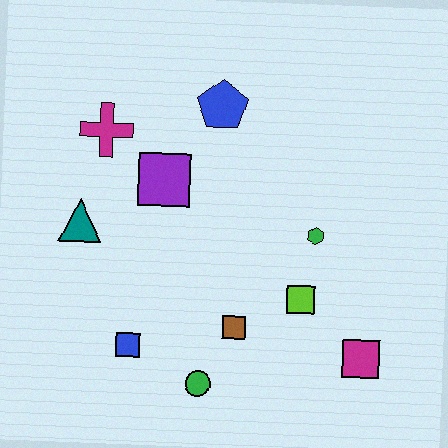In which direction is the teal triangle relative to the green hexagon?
The teal triangle is to the left of the green hexagon.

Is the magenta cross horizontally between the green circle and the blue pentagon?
No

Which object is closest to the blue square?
The green circle is closest to the blue square.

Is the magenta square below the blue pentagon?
Yes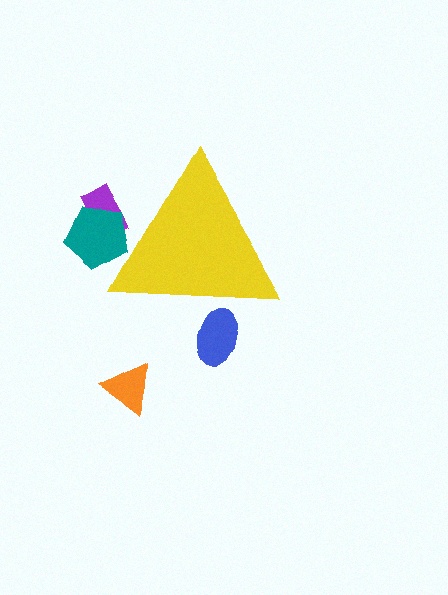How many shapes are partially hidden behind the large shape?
3 shapes are partially hidden.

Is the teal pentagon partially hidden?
Yes, the teal pentagon is partially hidden behind the yellow triangle.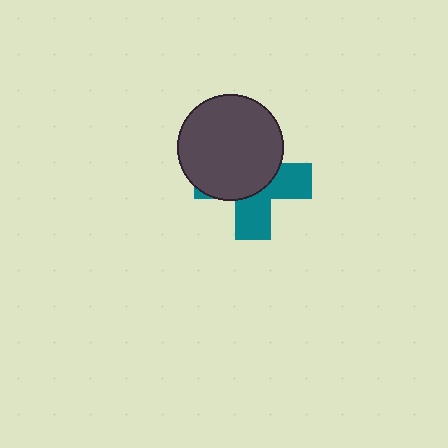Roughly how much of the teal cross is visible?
A small part of it is visible (roughly 43%).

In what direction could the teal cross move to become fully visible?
The teal cross could move toward the lower-right. That would shift it out from behind the dark gray circle entirely.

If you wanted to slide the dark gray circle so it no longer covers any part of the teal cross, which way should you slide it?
Slide it toward the upper-left — that is the most direct way to separate the two shapes.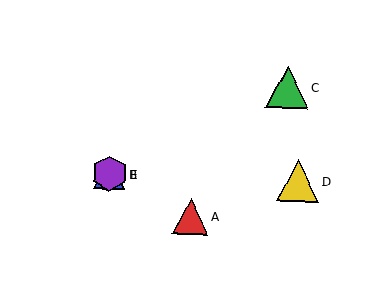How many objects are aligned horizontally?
3 objects (B, D, E) are aligned horizontally.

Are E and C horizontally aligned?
No, E is at y≈173 and C is at y≈87.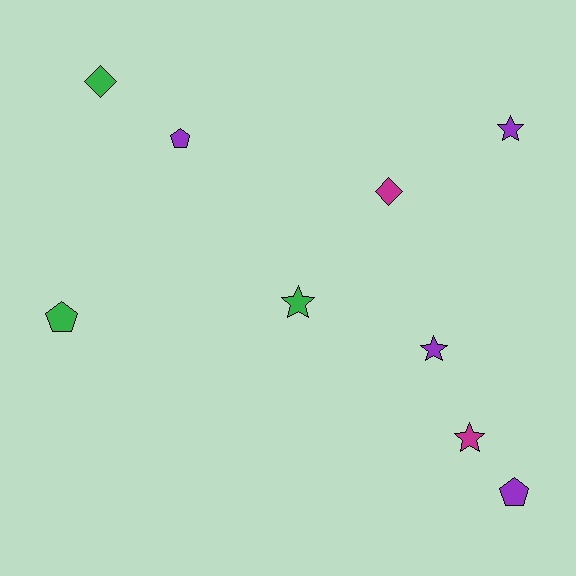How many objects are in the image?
There are 9 objects.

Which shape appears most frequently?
Star, with 4 objects.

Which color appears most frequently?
Purple, with 4 objects.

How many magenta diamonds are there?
There is 1 magenta diamond.